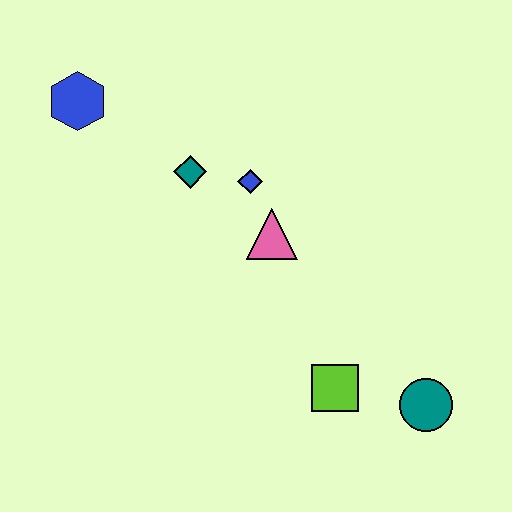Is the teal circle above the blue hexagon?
No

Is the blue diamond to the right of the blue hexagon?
Yes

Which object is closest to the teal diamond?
The blue diamond is closest to the teal diamond.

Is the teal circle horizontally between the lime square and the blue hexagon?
No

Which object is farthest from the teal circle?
The blue hexagon is farthest from the teal circle.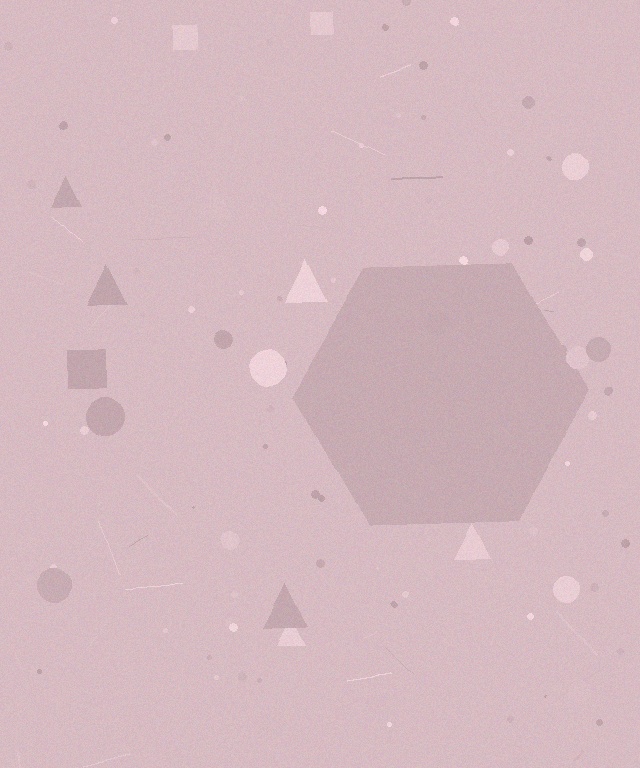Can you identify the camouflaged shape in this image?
The camouflaged shape is a hexagon.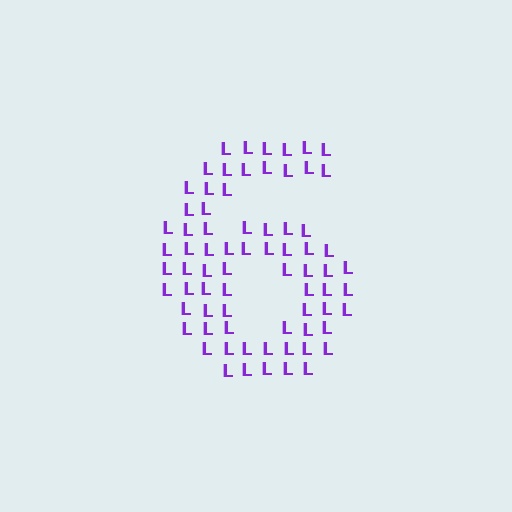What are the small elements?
The small elements are letter L's.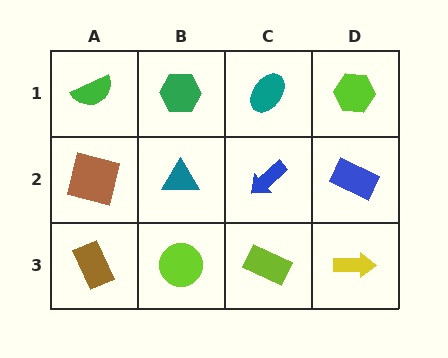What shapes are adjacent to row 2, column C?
A teal ellipse (row 1, column C), a lime rectangle (row 3, column C), a teal triangle (row 2, column B), a blue rectangle (row 2, column D).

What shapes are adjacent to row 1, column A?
A brown square (row 2, column A), a green hexagon (row 1, column B).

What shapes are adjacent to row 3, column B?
A teal triangle (row 2, column B), a brown rectangle (row 3, column A), a lime rectangle (row 3, column C).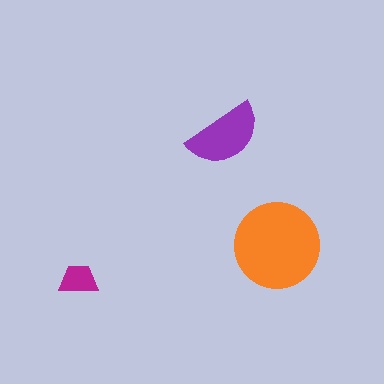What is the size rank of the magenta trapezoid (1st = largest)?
3rd.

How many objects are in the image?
There are 3 objects in the image.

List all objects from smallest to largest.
The magenta trapezoid, the purple semicircle, the orange circle.